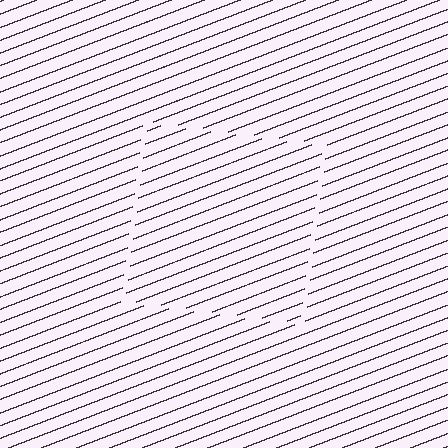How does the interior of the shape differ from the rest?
The interior of the shape contains the same grating, shifted by half a period — the contour is defined by the phase discontinuity where line-ends from the inner and outer gratings abut.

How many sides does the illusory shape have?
4 sides — the line-ends trace a square.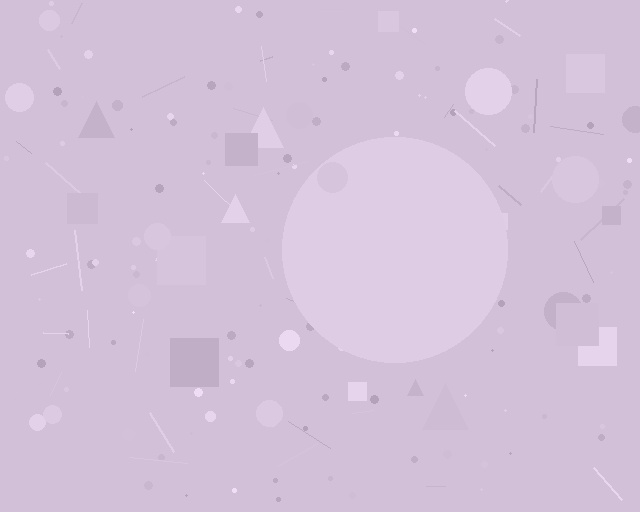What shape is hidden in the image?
A circle is hidden in the image.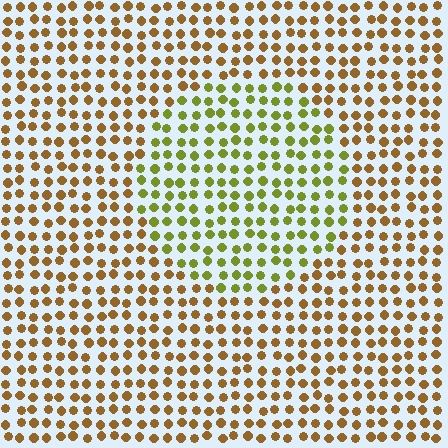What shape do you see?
I see a circle.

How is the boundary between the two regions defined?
The boundary is defined purely by a slight shift in hue (about 42 degrees). Spacing, size, and orientation are identical on both sides.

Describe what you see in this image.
The image is filled with small brown elements in a uniform arrangement. A circle-shaped region is visible where the elements are tinted to a slightly different hue, forming a subtle color boundary.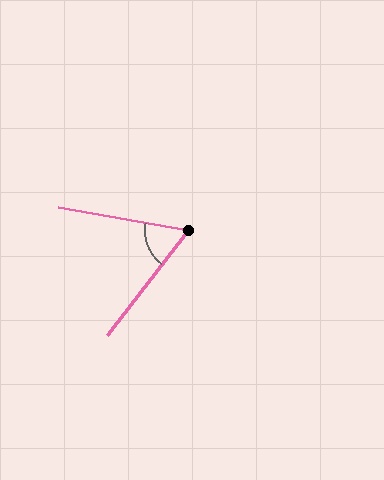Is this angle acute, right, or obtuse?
It is acute.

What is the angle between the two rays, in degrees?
Approximately 63 degrees.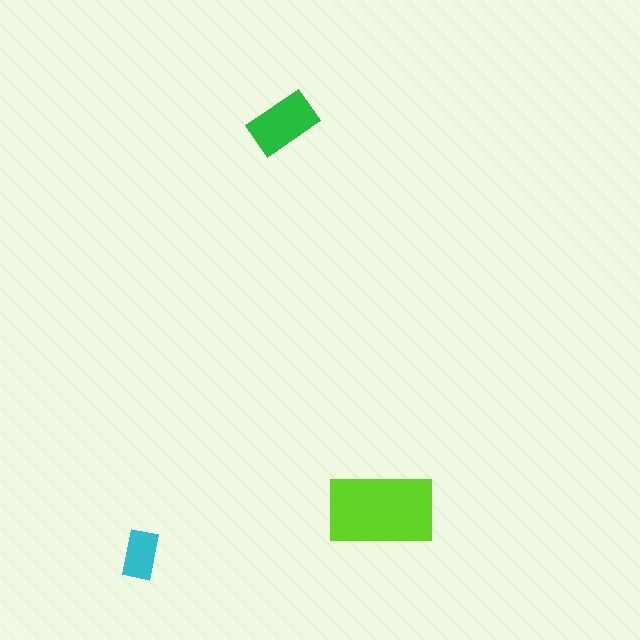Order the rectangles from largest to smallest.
the lime one, the green one, the cyan one.